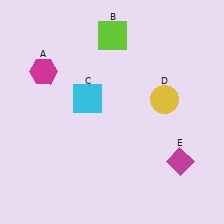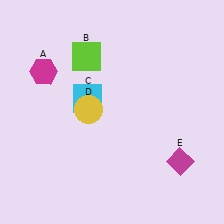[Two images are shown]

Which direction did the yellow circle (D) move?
The yellow circle (D) moved left.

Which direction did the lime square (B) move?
The lime square (B) moved left.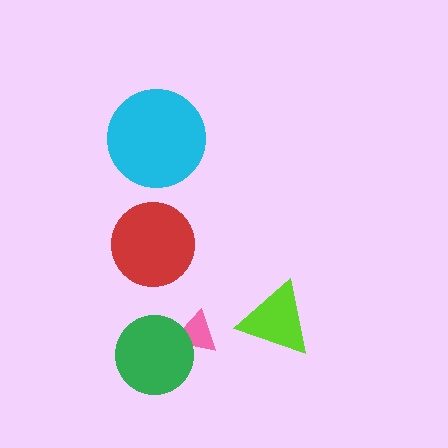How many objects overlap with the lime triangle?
0 objects overlap with the lime triangle.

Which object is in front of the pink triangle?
The green circle is in front of the pink triangle.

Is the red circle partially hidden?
No, no other shape covers it.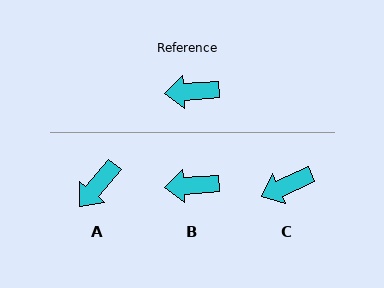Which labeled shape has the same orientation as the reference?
B.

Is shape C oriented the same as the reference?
No, it is off by about 20 degrees.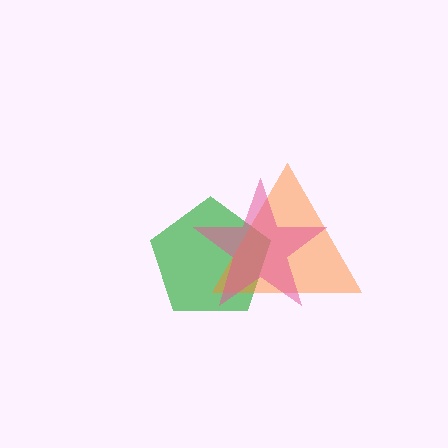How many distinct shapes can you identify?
There are 3 distinct shapes: a green pentagon, an orange triangle, a pink star.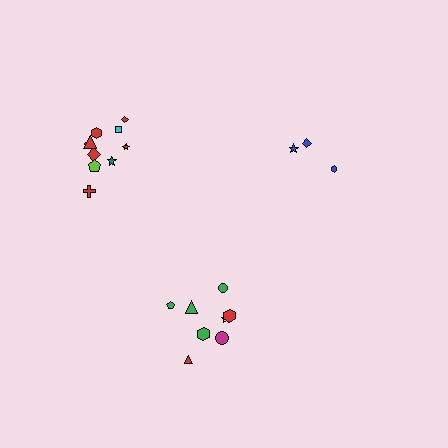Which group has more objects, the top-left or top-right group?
The top-left group.